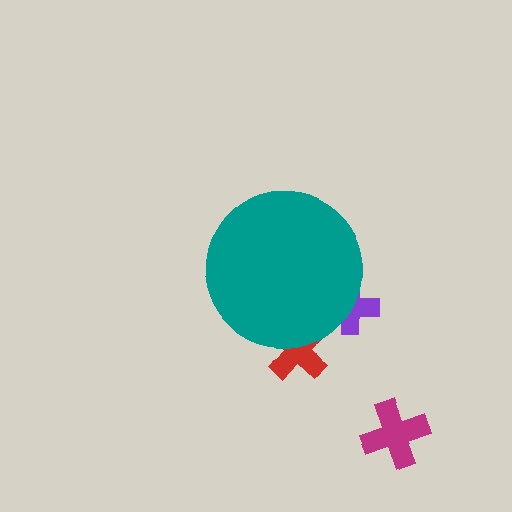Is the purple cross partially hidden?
Yes, the purple cross is partially hidden behind the teal circle.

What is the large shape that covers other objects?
A teal circle.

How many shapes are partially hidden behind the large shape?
2 shapes are partially hidden.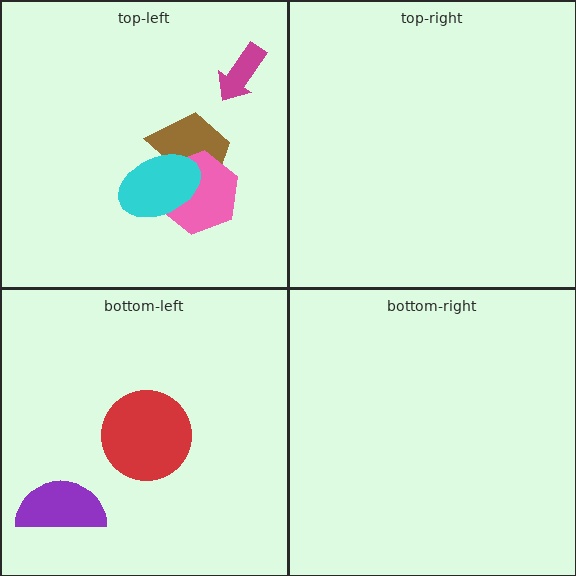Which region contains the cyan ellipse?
The top-left region.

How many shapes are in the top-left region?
4.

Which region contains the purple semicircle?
The bottom-left region.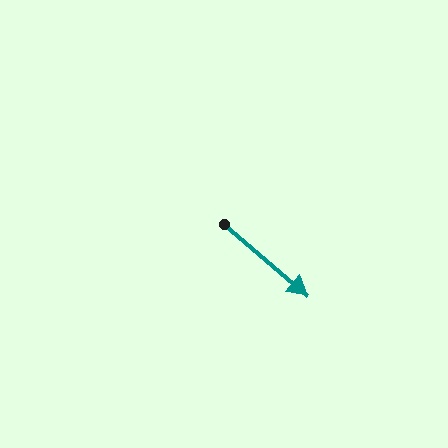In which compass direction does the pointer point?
Southeast.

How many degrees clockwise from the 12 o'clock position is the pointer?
Approximately 131 degrees.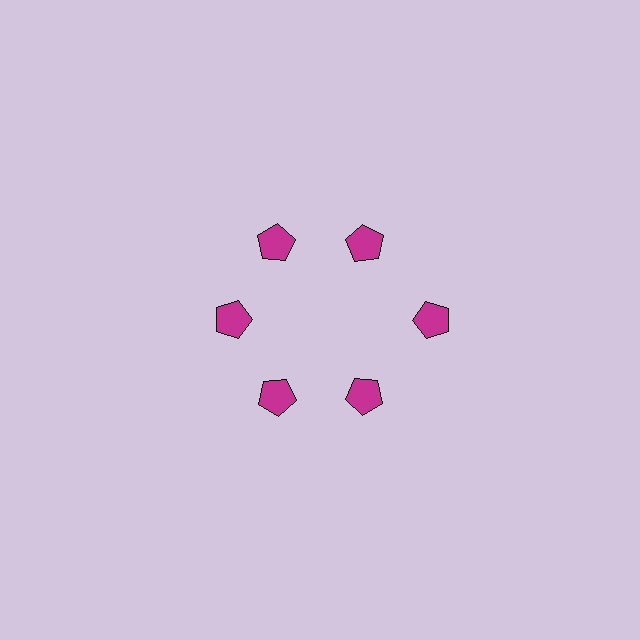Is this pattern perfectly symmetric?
No. The 6 magenta pentagons are arranged in a ring, but one element near the 3 o'clock position is pushed outward from the center, breaking the 6-fold rotational symmetry.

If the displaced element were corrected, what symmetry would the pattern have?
It would have 6-fold rotational symmetry — the pattern would map onto itself every 60 degrees.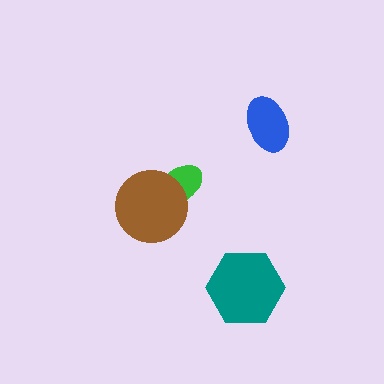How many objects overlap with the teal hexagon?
0 objects overlap with the teal hexagon.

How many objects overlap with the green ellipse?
1 object overlaps with the green ellipse.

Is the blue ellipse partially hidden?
No, no other shape covers it.